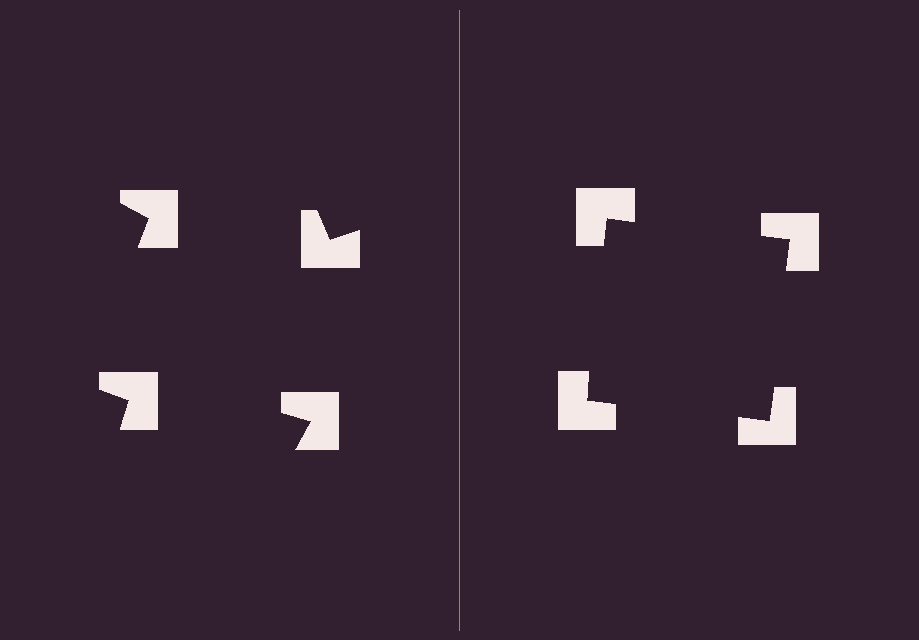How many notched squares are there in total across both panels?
8 — 4 on each side.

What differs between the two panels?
The notched squares are positioned identically on both sides; only the wedge orientations differ. On the right they align to a square; on the left they are misaligned.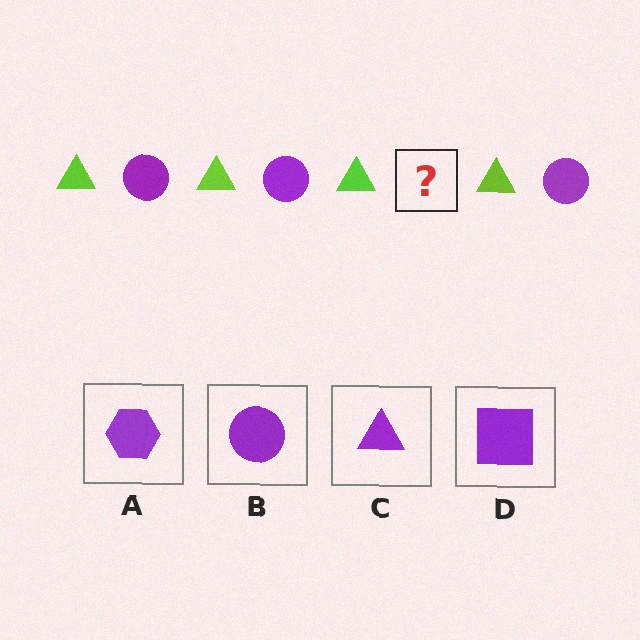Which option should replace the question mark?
Option B.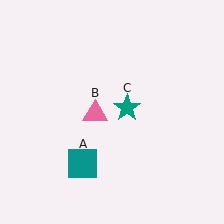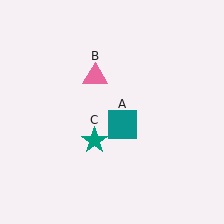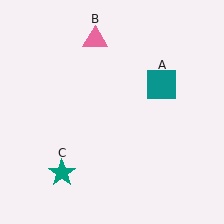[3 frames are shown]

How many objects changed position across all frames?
3 objects changed position: teal square (object A), pink triangle (object B), teal star (object C).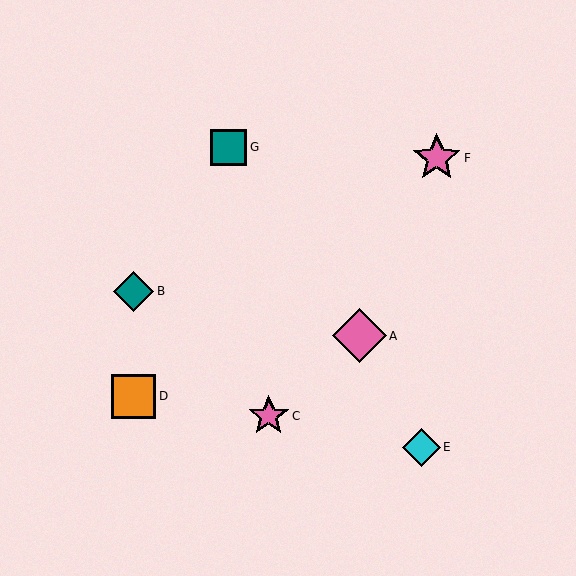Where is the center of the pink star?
The center of the pink star is at (437, 158).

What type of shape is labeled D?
Shape D is an orange square.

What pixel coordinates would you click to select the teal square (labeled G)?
Click at (229, 147) to select the teal square G.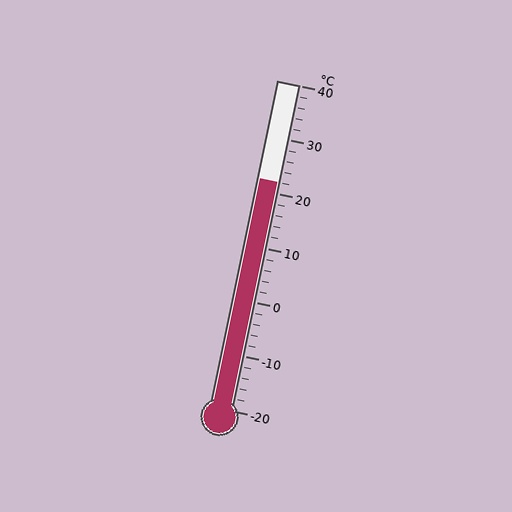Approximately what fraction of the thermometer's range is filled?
The thermometer is filled to approximately 70% of its range.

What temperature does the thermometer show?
The thermometer shows approximately 22°C.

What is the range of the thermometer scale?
The thermometer scale ranges from -20°C to 40°C.